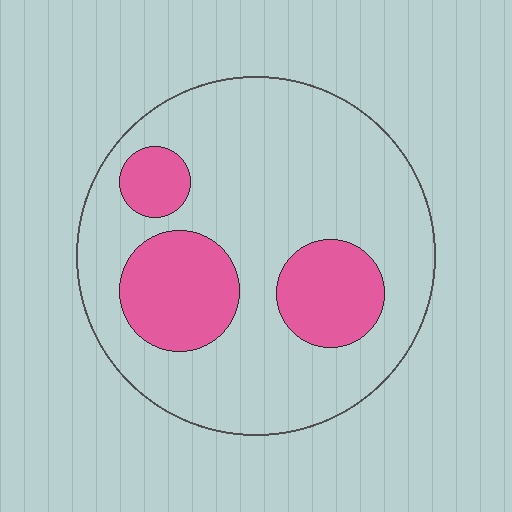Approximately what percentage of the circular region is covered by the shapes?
Approximately 25%.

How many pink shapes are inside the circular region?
3.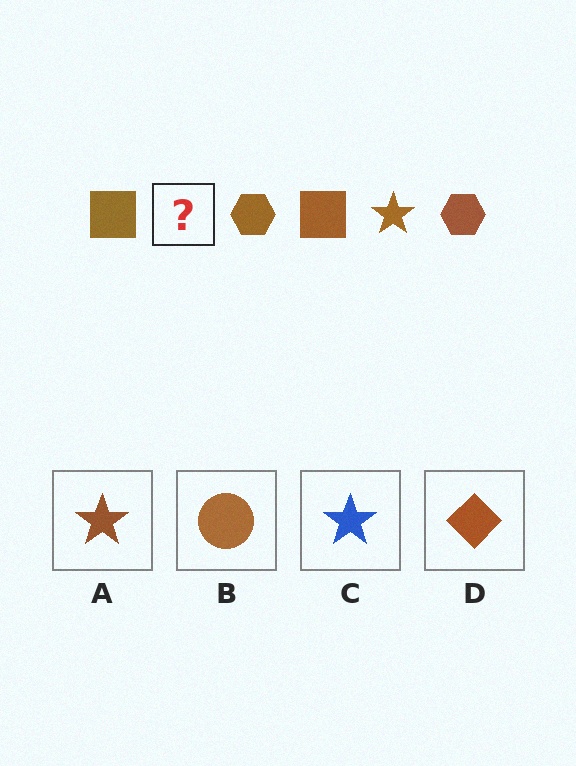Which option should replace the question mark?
Option A.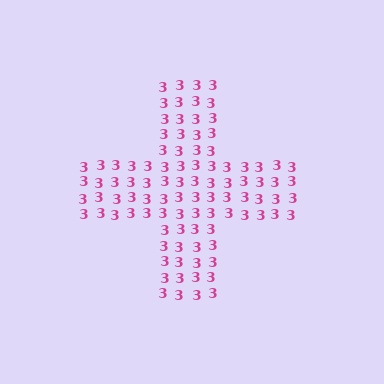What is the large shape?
The large shape is a cross.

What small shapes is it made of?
It is made of small digit 3's.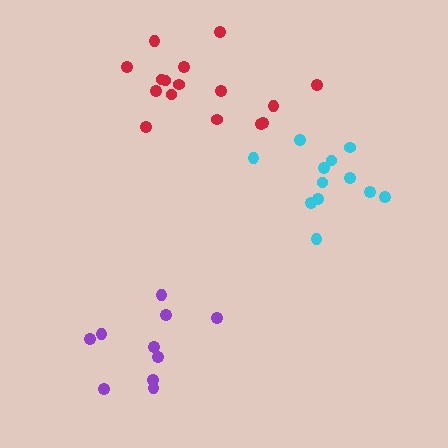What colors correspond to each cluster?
The clusters are colored: cyan, purple, red.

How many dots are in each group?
Group 1: 12 dots, Group 2: 10 dots, Group 3: 16 dots (38 total).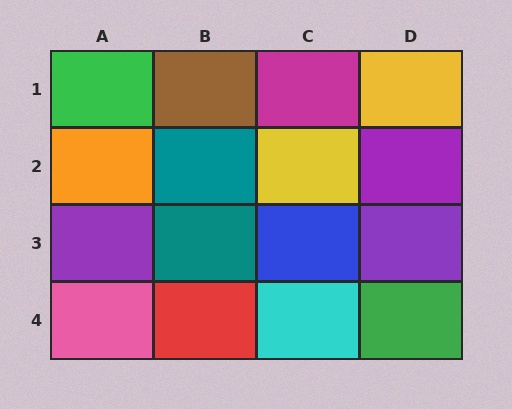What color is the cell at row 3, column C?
Blue.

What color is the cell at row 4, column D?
Green.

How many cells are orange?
1 cell is orange.